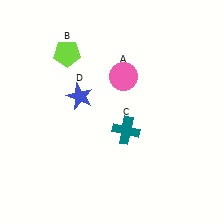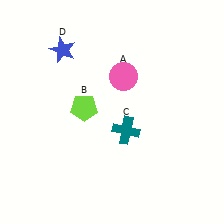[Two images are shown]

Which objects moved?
The objects that moved are: the lime pentagon (B), the blue star (D).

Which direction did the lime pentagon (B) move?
The lime pentagon (B) moved down.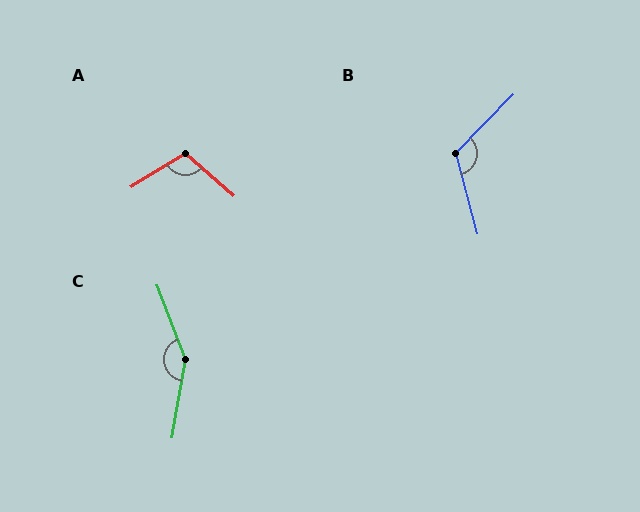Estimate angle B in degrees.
Approximately 121 degrees.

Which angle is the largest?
C, at approximately 150 degrees.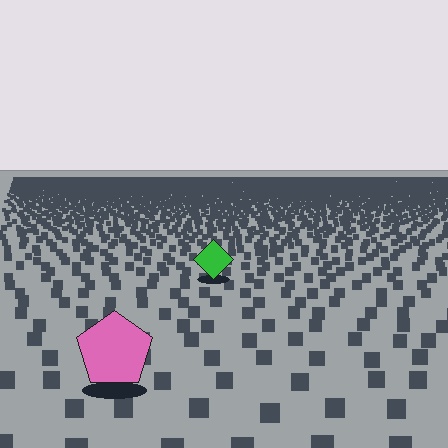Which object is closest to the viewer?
The pink pentagon is closest. The texture marks near it are larger and more spread out.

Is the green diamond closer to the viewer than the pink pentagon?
No. The pink pentagon is closer — you can tell from the texture gradient: the ground texture is coarser near it.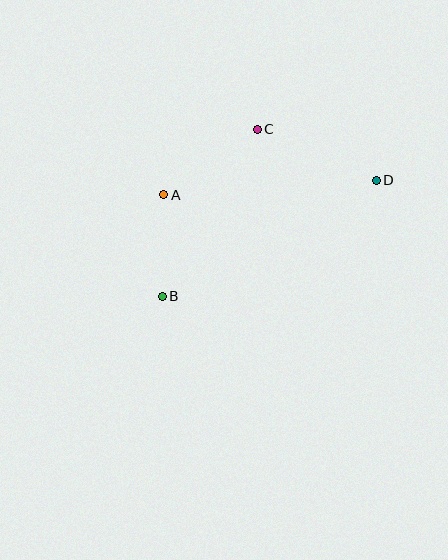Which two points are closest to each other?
Points A and B are closest to each other.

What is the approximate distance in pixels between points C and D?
The distance between C and D is approximately 130 pixels.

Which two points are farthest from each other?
Points B and D are farthest from each other.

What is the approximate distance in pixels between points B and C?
The distance between B and C is approximately 192 pixels.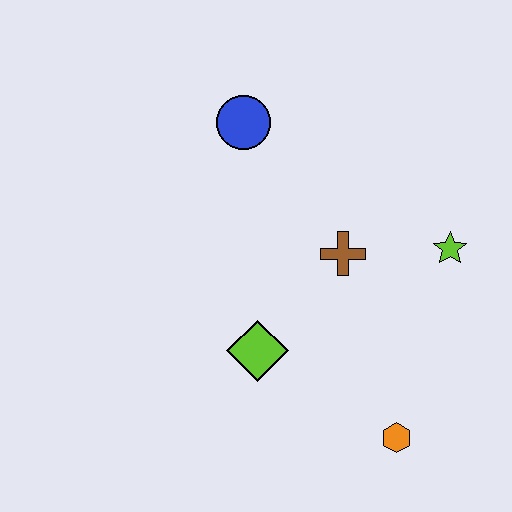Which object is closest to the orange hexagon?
The lime diamond is closest to the orange hexagon.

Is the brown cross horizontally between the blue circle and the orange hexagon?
Yes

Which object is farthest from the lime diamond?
The blue circle is farthest from the lime diamond.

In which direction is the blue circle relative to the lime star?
The blue circle is to the left of the lime star.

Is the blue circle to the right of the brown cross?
No